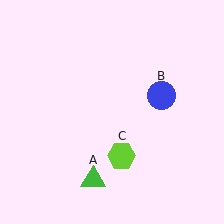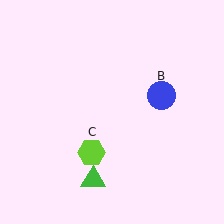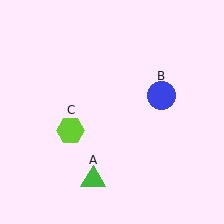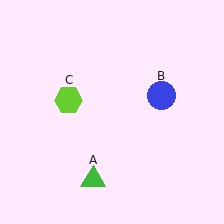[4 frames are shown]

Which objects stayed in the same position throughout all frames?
Green triangle (object A) and blue circle (object B) remained stationary.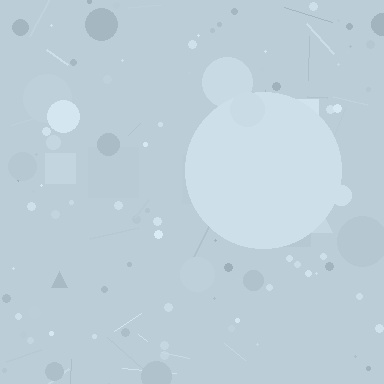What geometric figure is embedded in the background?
A circle is embedded in the background.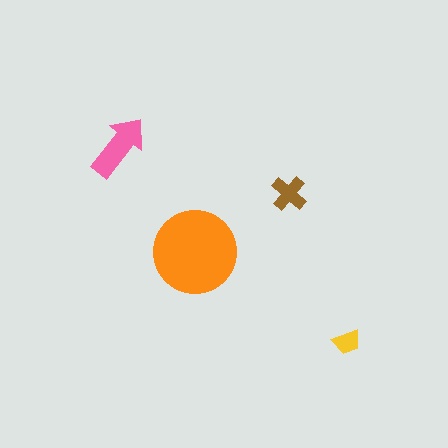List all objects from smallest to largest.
The yellow trapezoid, the brown cross, the pink arrow, the orange circle.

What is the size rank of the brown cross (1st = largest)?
3rd.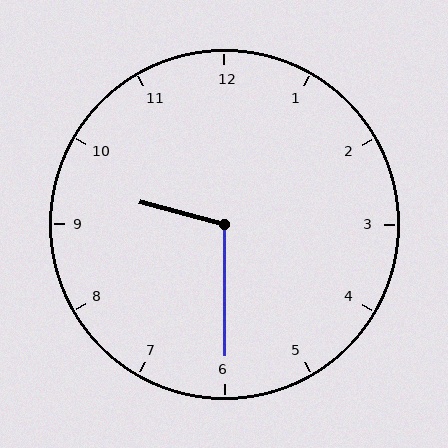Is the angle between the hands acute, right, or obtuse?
It is obtuse.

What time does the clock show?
9:30.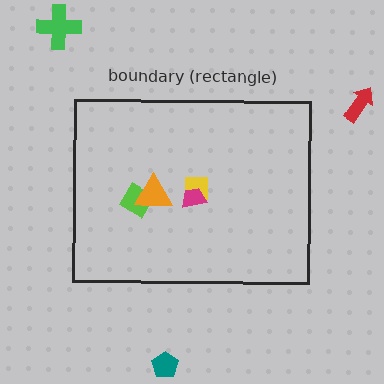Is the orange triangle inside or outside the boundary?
Inside.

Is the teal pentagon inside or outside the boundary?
Outside.